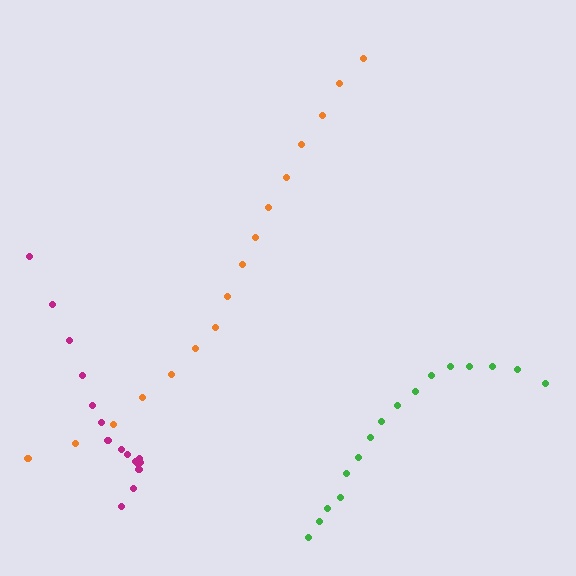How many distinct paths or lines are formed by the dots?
There are 3 distinct paths.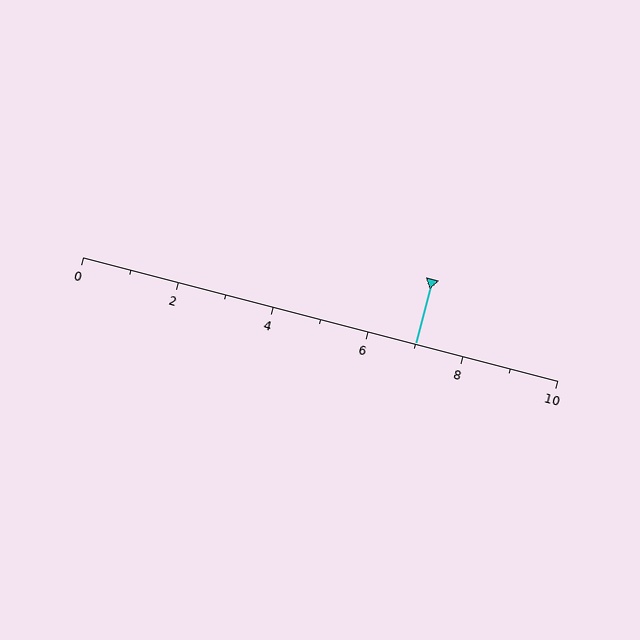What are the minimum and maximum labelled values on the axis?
The axis runs from 0 to 10.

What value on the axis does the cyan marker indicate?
The marker indicates approximately 7.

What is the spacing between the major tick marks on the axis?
The major ticks are spaced 2 apart.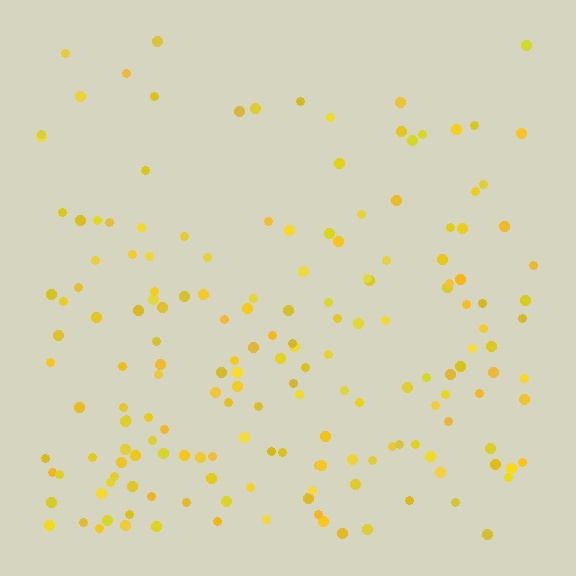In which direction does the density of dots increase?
From top to bottom, with the bottom side densest.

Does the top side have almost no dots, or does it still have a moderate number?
Still a moderate number, just noticeably fewer than the bottom.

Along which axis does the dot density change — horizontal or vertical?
Vertical.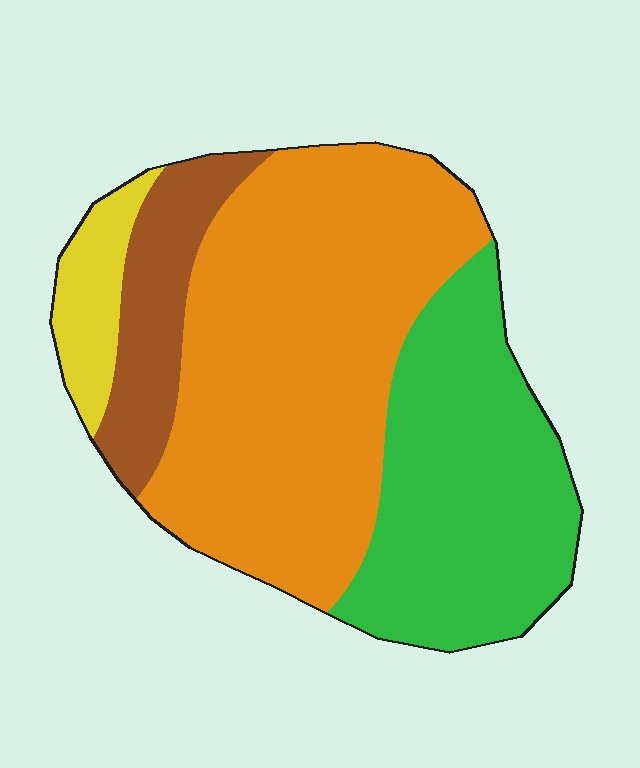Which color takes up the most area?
Orange, at roughly 50%.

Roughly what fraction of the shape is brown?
Brown takes up about one eighth (1/8) of the shape.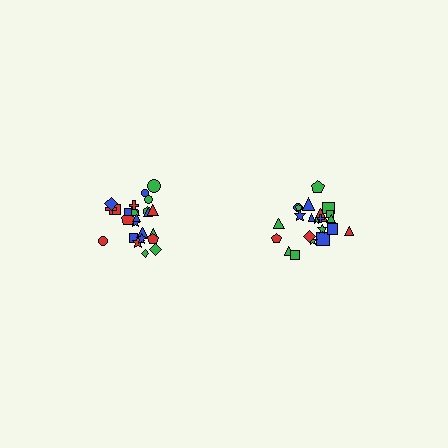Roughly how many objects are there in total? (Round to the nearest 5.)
Roughly 45 objects in total.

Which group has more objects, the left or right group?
The left group.